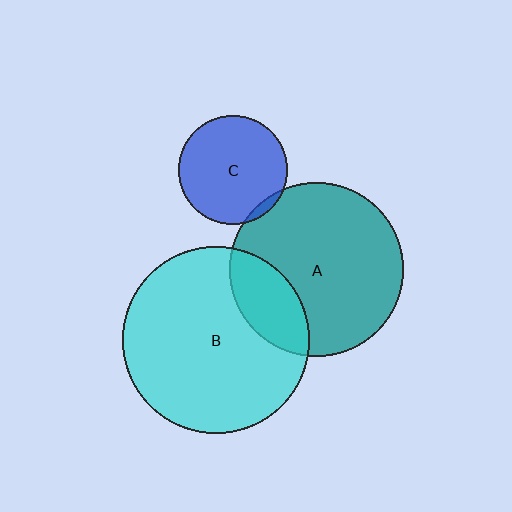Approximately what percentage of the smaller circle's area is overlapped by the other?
Approximately 5%.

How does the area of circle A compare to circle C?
Approximately 2.6 times.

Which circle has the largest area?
Circle B (cyan).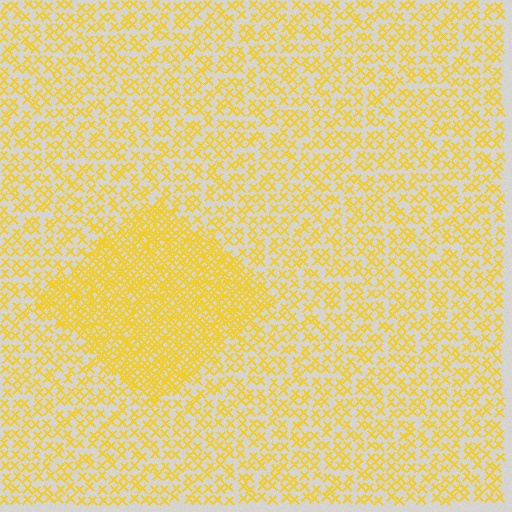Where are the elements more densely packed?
The elements are more densely packed inside the diamond boundary.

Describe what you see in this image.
The image contains small yellow elements arranged at two different densities. A diamond-shaped region is visible where the elements are more densely packed than the surrounding area.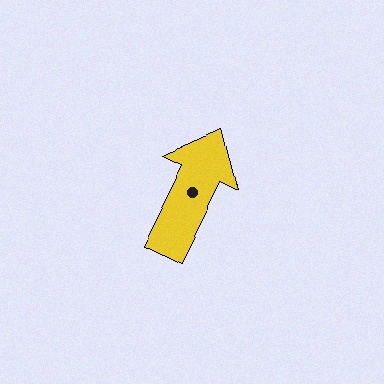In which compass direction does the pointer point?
Northeast.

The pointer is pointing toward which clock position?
Roughly 1 o'clock.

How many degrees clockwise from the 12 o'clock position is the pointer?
Approximately 26 degrees.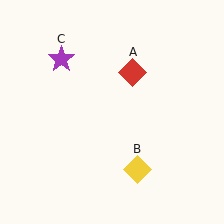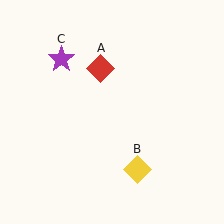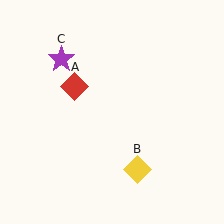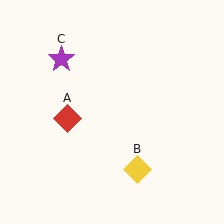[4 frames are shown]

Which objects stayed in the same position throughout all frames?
Yellow diamond (object B) and purple star (object C) remained stationary.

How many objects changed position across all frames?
1 object changed position: red diamond (object A).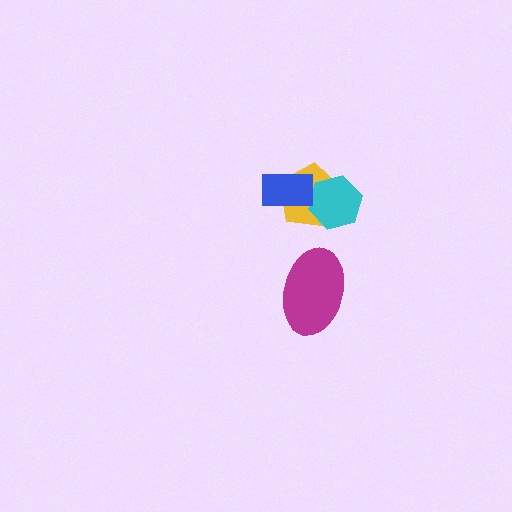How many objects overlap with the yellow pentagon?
2 objects overlap with the yellow pentagon.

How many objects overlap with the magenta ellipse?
0 objects overlap with the magenta ellipse.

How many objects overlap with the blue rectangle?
1 object overlaps with the blue rectangle.